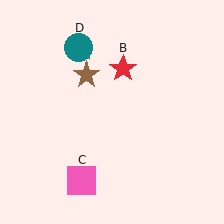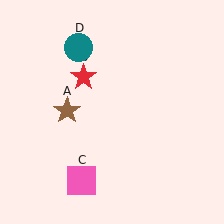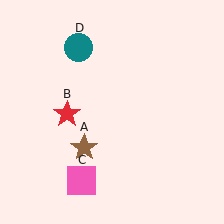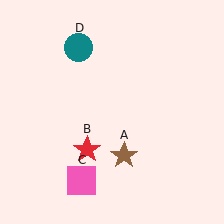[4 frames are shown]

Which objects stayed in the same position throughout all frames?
Pink square (object C) and teal circle (object D) remained stationary.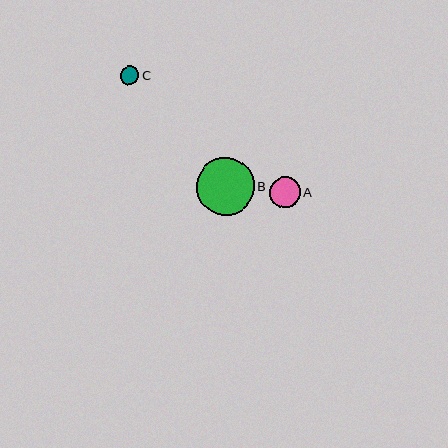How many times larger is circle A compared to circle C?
Circle A is approximately 1.7 times the size of circle C.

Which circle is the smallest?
Circle C is the smallest with a size of approximately 18 pixels.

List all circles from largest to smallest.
From largest to smallest: B, A, C.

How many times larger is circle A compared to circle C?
Circle A is approximately 1.7 times the size of circle C.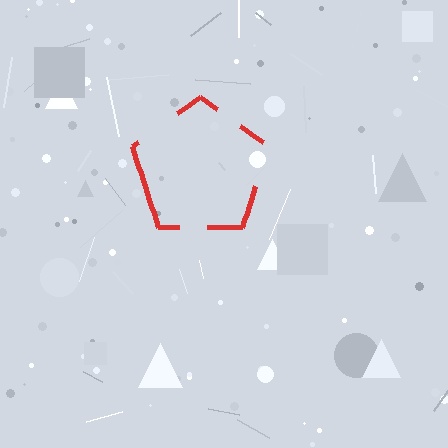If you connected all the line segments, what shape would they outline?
They would outline a pentagon.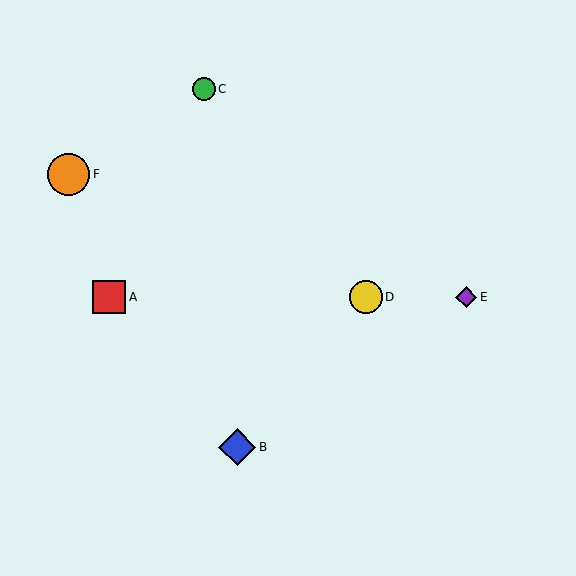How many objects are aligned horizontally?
3 objects (A, D, E) are aligned horizontally.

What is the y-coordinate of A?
Object A is at y≈297.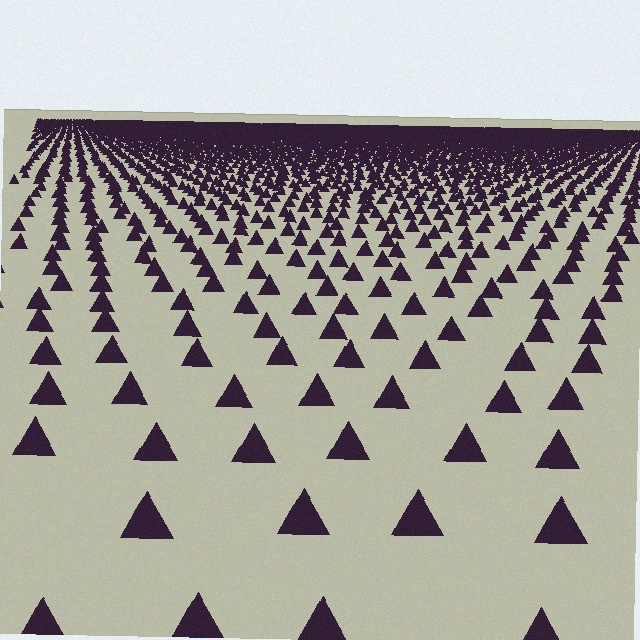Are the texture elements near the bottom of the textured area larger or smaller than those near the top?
Larger. Near the bottom, elements are closer to the viewer and appear at a bigger on-screen size.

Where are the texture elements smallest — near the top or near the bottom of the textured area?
Near the top.